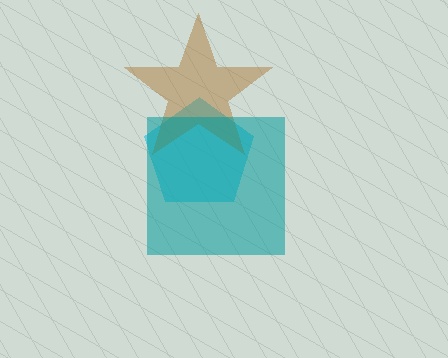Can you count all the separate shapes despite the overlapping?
Yes, there are 3 separate shapes.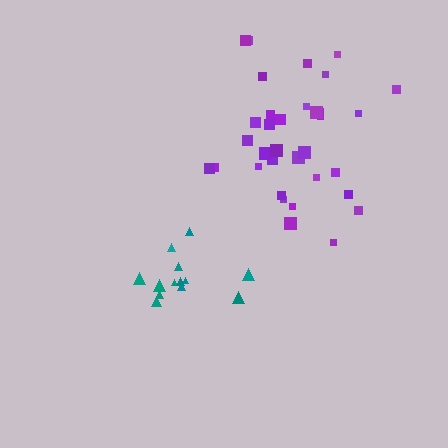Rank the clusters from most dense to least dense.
teal, purple.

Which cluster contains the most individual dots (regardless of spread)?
Purple (34).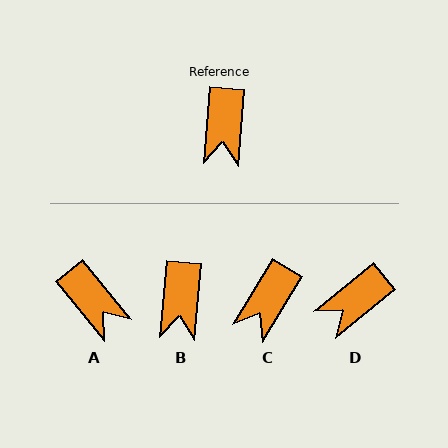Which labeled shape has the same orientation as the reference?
B.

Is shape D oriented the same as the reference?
No, it is off by about 46 degrees.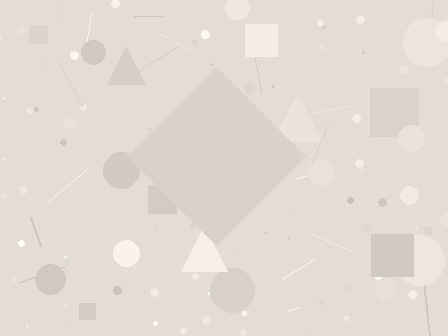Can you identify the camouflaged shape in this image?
The camouflaged shape is a diamond.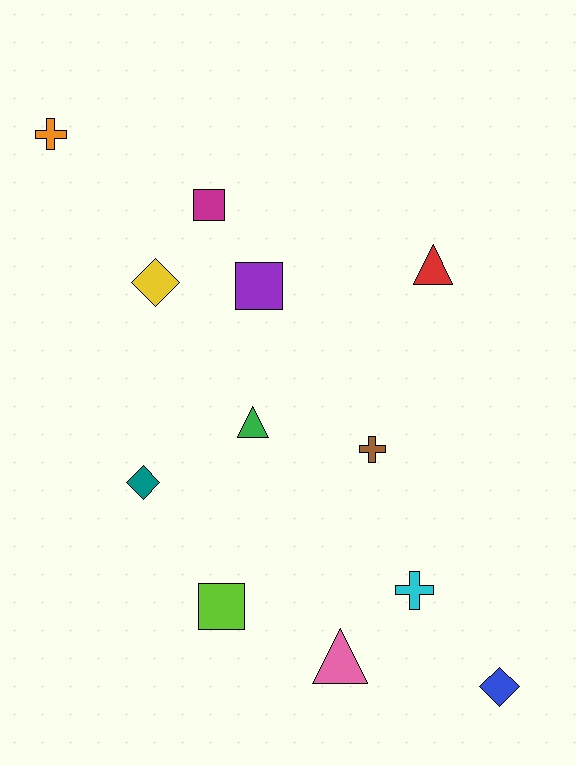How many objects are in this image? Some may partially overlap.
There are 12 objects.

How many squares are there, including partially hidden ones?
There are 3 squares.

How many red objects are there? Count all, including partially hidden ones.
There is 1 red object.